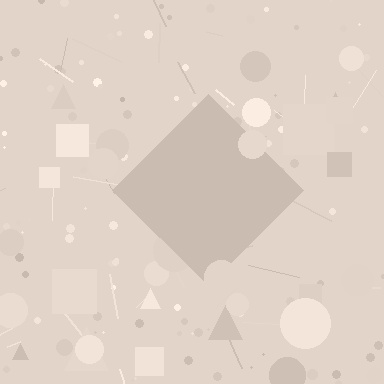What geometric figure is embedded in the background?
A diamond is embedded in the background.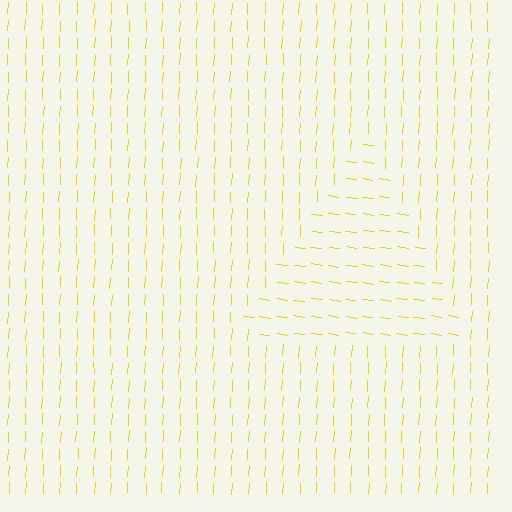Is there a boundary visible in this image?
Yes, there is a texture boundary formed by a change in line orientation.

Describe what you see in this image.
The image is filled with small yellow line segments. A triangle region in the image has lines oriented differently from the surrounding lines, creating a visible texture boundary.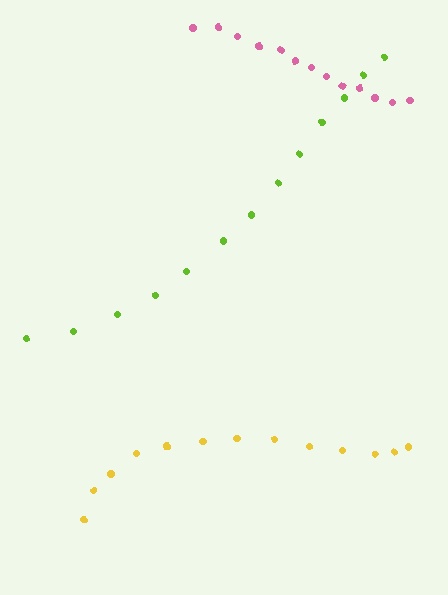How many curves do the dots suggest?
There are 3 distinct paths.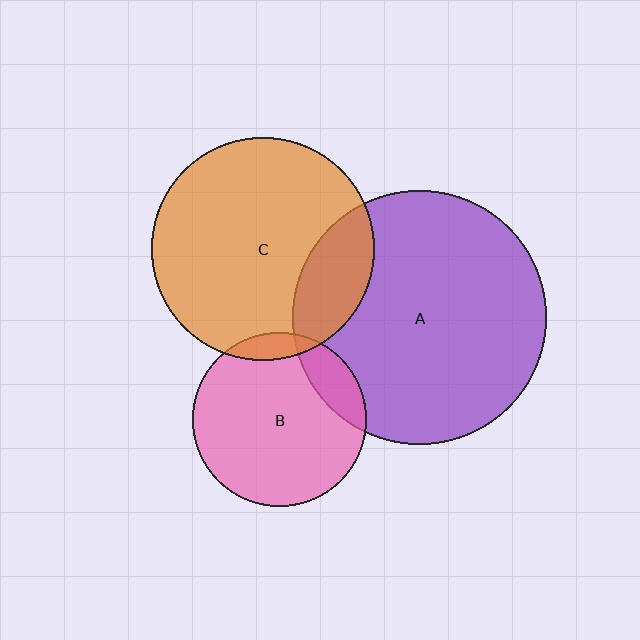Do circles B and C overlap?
Yes.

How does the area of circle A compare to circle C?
Approximately 1.3 times.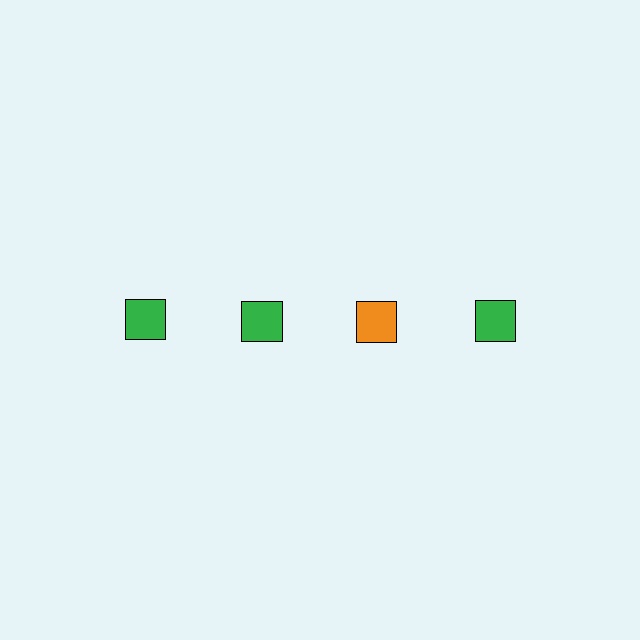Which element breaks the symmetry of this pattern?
The orange square in the top row, center column breaks the symmetry. All other shapes are green squares.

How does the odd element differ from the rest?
It has a different color: orange instead of green.